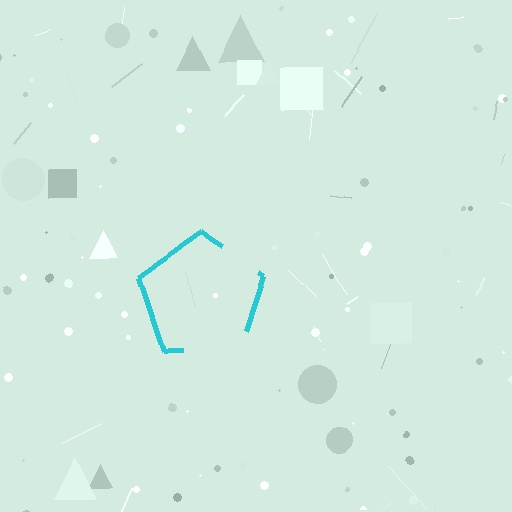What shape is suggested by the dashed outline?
The dashed outline suggests a pentagon.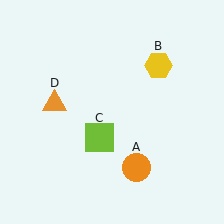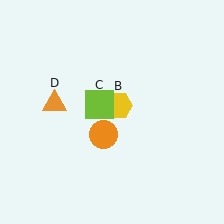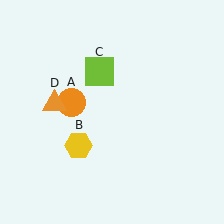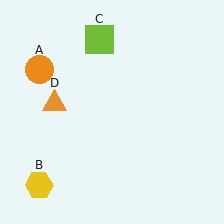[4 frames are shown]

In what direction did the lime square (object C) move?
The lime square (object C) moved up.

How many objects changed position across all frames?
3 objects changed position: orange circle (object A), yellow hexagon (object B), lime square (object C).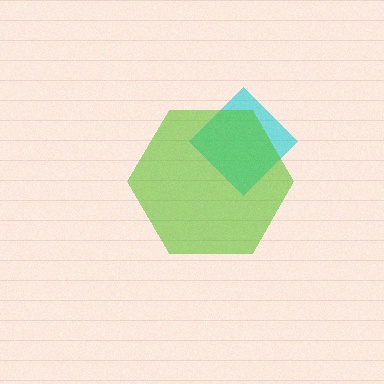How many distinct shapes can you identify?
There are 2 distinct shapes: a cyan diamond, a lime hexagon.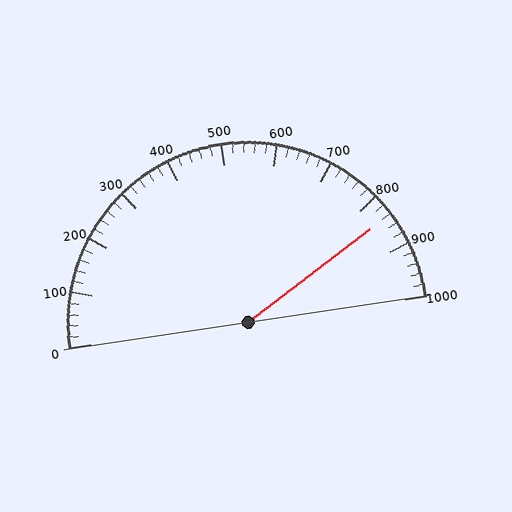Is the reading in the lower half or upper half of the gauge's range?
The reading is in the upper half of the range (0 to 1000).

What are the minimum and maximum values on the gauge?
The gauge ranges from 0 to 1000.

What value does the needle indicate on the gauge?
The needle indicates approximately 840.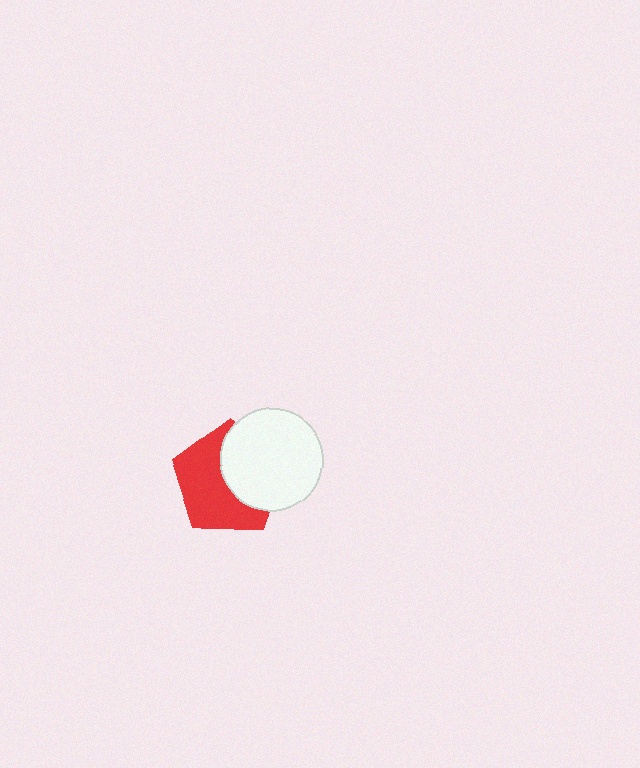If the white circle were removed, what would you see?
You would see the complete red pentagon.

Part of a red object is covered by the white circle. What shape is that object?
It is a pentagon.